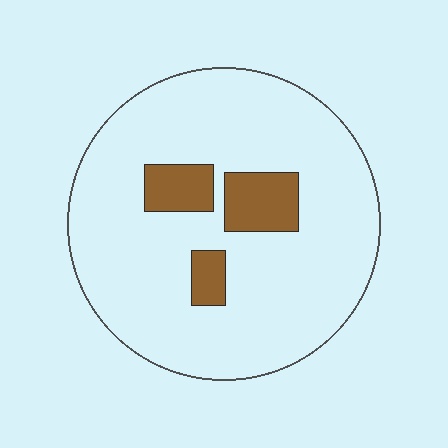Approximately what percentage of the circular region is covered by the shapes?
Approximately 15%.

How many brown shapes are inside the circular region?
3.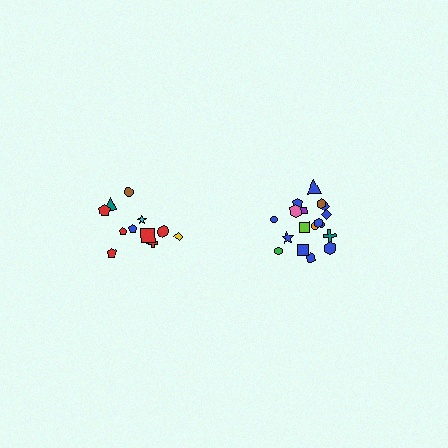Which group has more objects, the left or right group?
The right group.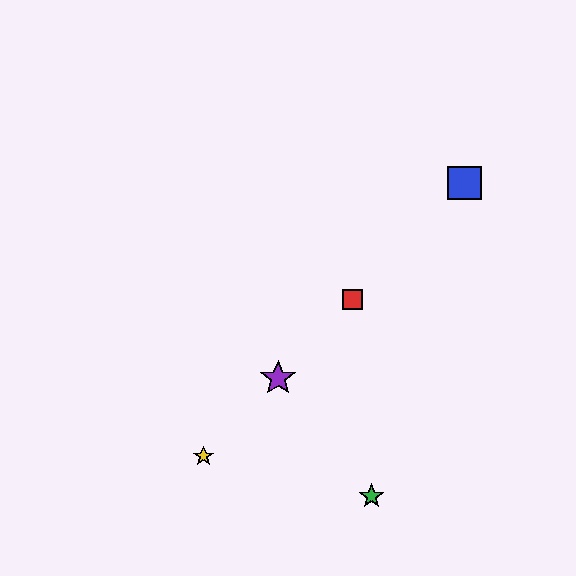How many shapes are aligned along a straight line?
4 shapes (the red square, the blue square, the yellow star, the purple star) are aligned along a straight line.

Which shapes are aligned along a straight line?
The red square, the blue square, the yellow star, the purple star are aligned along a straight line.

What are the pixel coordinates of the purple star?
The purple star is at (278, 378).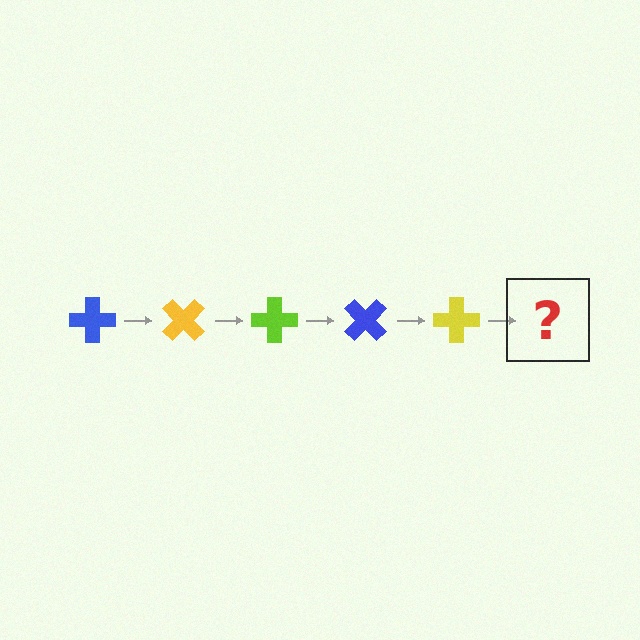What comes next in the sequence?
The next element should be a lime cross, rotated 225 degrees from the start.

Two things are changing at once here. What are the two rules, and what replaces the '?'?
The two rules are that it rotates 45 degrees each step and the color cycles through blue, yellow, and lime. The '?' should be a lime cross, rotated 225 degrees from the start.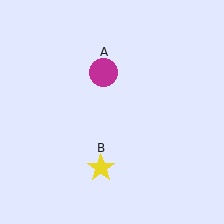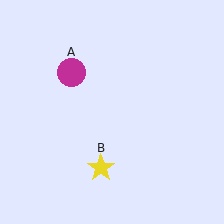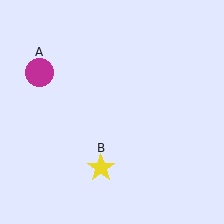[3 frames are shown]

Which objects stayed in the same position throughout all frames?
Yellow star (object B) remained stationary.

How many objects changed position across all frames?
1 object changed position: magenta circle (object A).